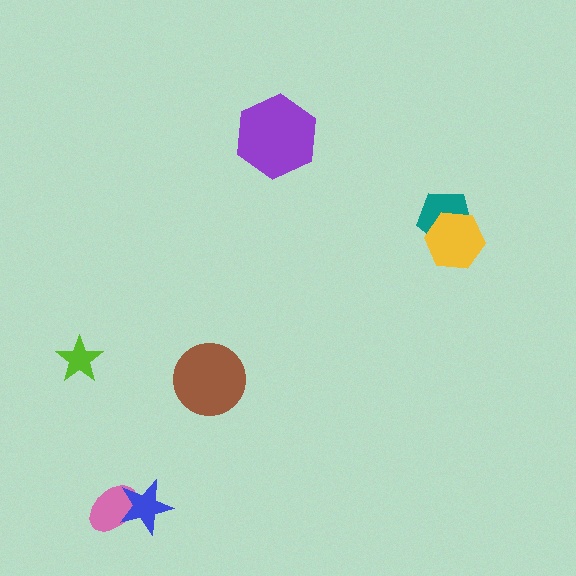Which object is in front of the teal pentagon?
The yellow hexagon is in front of the teal pentagon.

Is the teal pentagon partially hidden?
Yes, it is partially covered by another shape.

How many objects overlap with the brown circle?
0 objects overlap with the brown circle.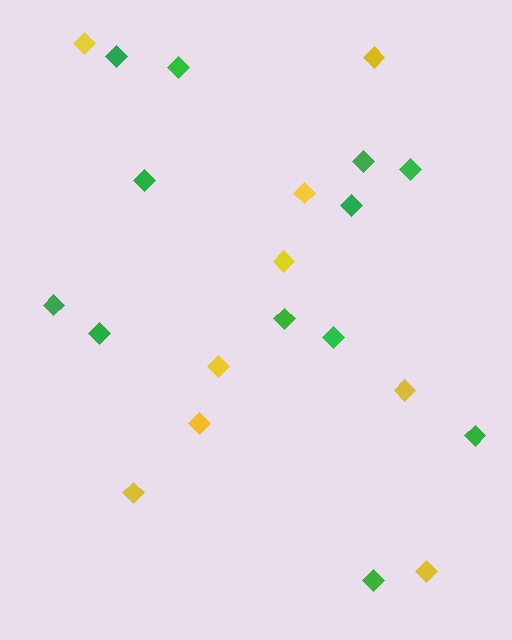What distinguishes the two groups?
There are 2 groups: one group of green diamonds (12) and one group of yellow diamonds (9).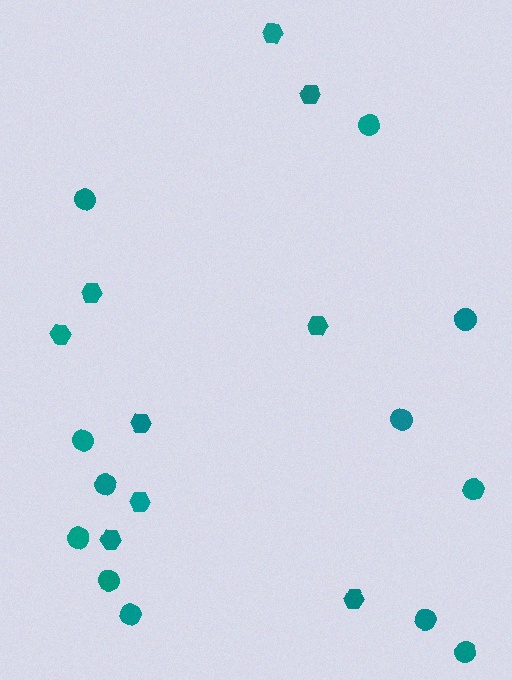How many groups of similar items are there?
There are 2 groups: one group of hexagons (9) and one group of circles (12).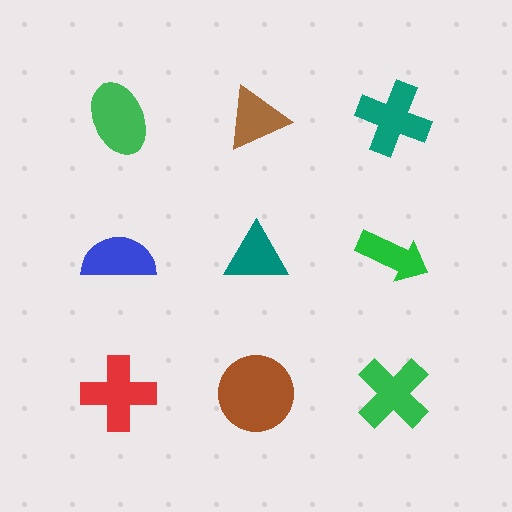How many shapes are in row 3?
3 shapes.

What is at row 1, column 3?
A teal cross.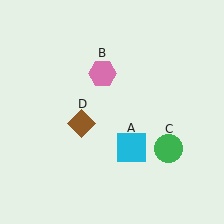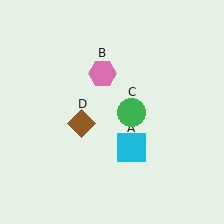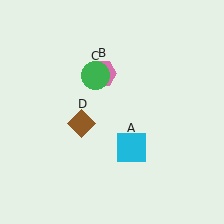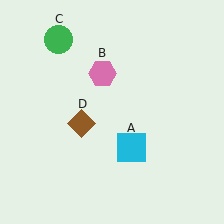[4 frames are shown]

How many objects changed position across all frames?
1 object changed position: green circle (object C).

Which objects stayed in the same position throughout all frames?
Cyan square (object A) and pink hexagon (object B) and brown diamond (object D) remained stationary.